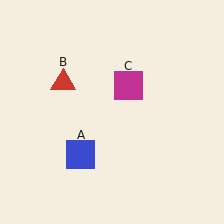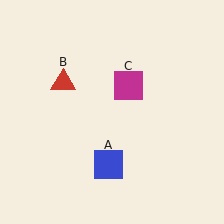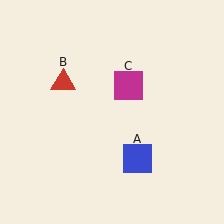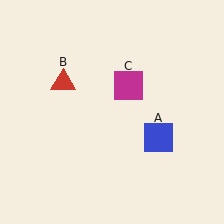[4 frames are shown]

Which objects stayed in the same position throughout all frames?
Red triangle (object B) and magenta square (object C) remained stationary.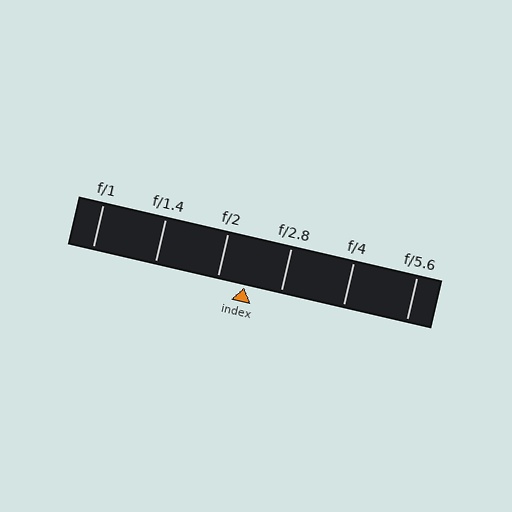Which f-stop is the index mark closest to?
The index mark is closest to f/2.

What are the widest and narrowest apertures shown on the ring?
The widest aperture shown is f/1 and the narrowest is f/5.6.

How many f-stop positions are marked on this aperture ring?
There are 6 f-stop positions marked.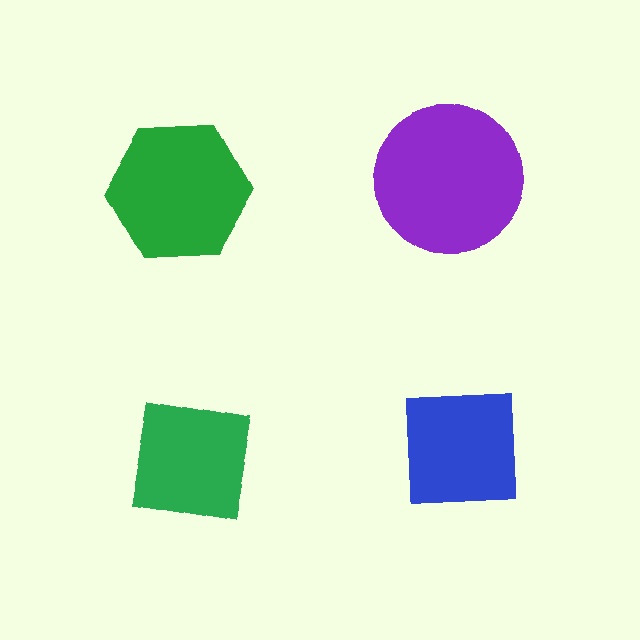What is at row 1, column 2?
A purple circle.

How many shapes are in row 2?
2 shapes.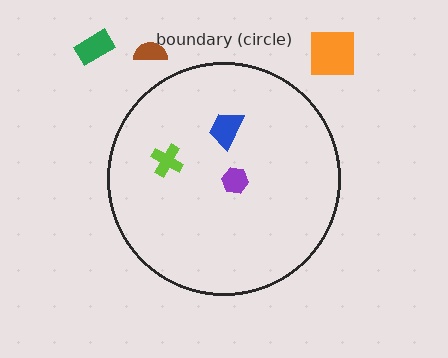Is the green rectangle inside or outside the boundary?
Outside.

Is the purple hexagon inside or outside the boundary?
Inside.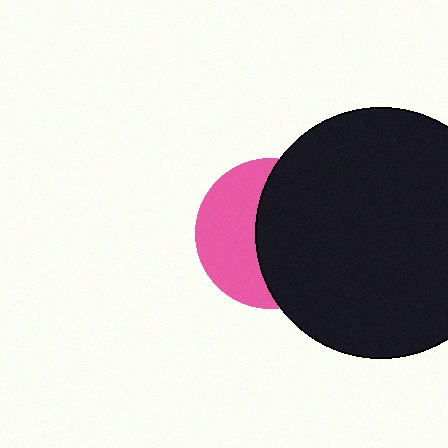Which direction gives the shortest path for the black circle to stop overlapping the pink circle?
Moving right gives the shortest separation.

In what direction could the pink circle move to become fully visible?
The pink circle could move left. That would shift it out from behind the black circle entirely.